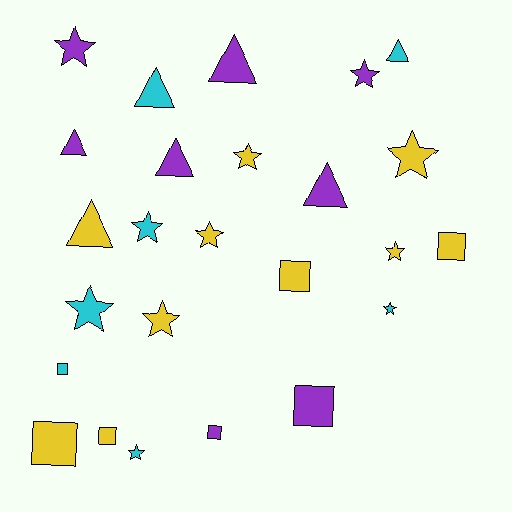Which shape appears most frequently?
Star, with 11 objects.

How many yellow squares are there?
There are 4 yellow squares.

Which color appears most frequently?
Yellow, with 10 objects.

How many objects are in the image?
There are 25 objects.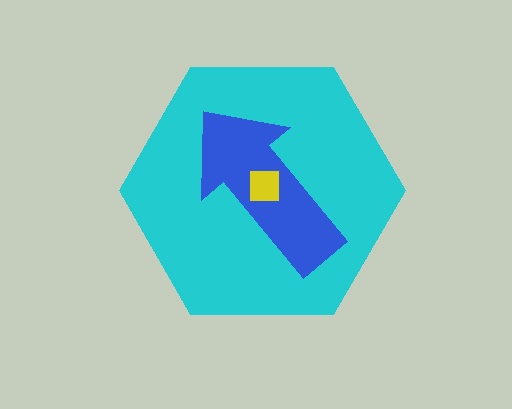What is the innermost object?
The yellow square.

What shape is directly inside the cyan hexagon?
The blue arrow.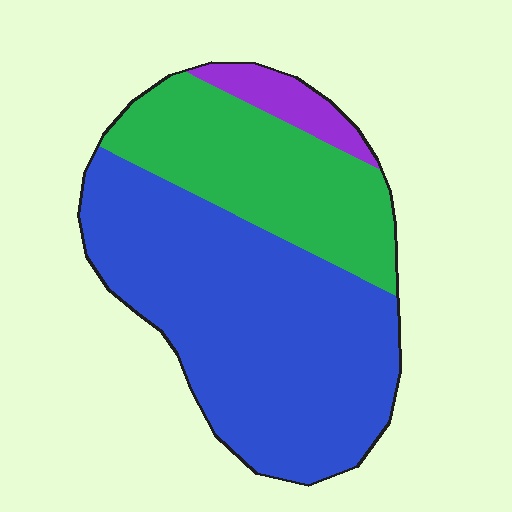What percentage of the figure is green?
Green covers around 30% of the figure.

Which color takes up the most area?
Blue, at roughly 60%.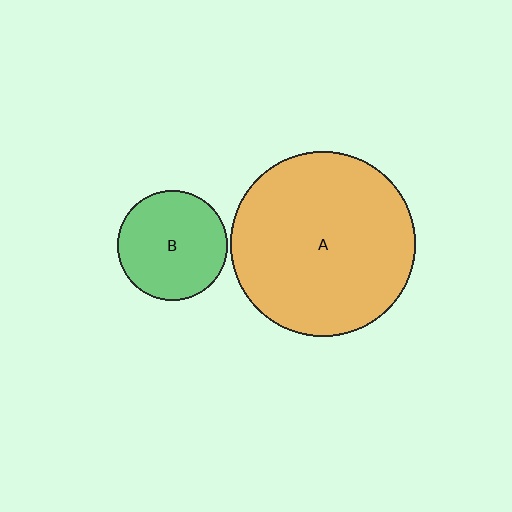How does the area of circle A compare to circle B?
Approximately 2.8 times.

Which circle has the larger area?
Circle A (orange).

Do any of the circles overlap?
No, none of the circles overlap.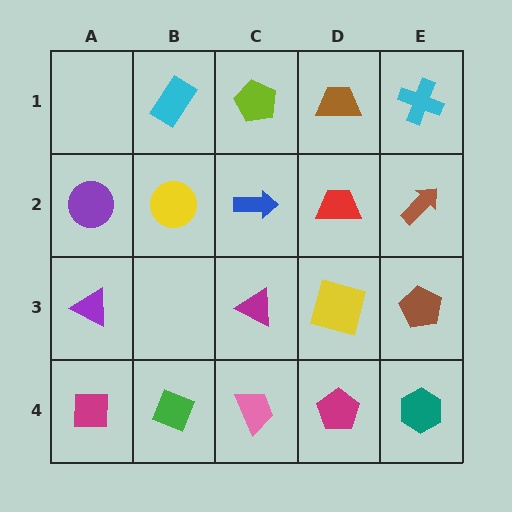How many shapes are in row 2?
5 shapes.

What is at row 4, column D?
A magenta pentagon.